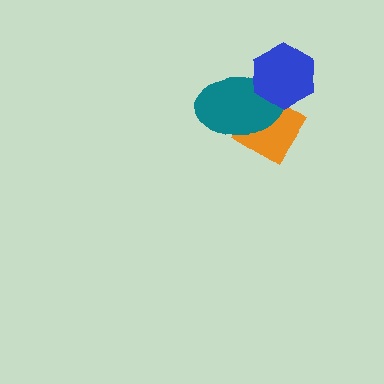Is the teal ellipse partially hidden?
Yes, it is partially covered by another shape.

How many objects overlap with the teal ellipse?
2 objects overlap with the teal ellipse.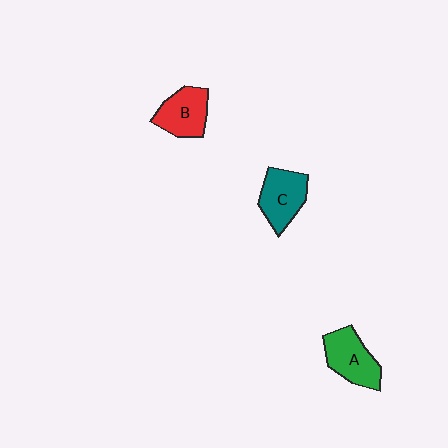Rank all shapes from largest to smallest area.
From largest to smallest: A (green), C (teal), B (red).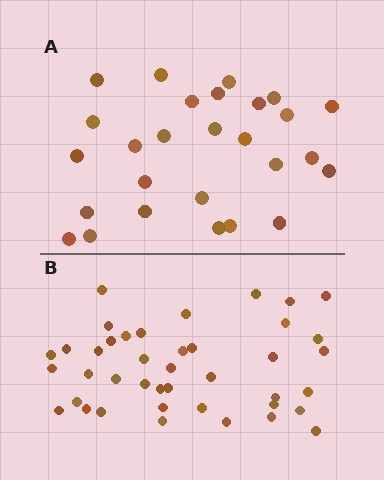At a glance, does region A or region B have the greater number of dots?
Region B (the bottom region) has more dots.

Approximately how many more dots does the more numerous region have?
Region B has approximately 15 more dots than region A.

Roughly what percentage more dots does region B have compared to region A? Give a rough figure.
About 50% more.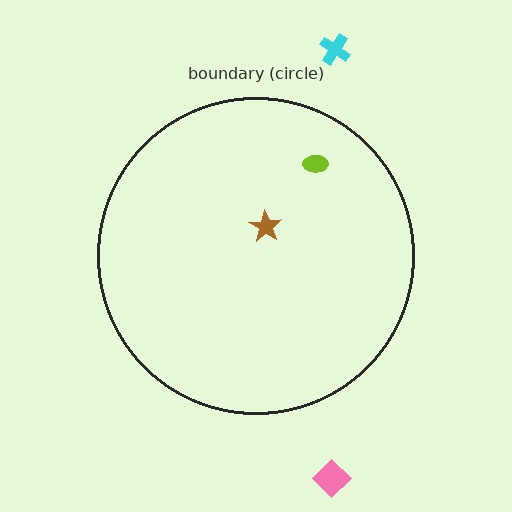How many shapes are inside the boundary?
2 inside, 2 outside.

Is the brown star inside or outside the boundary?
Inside.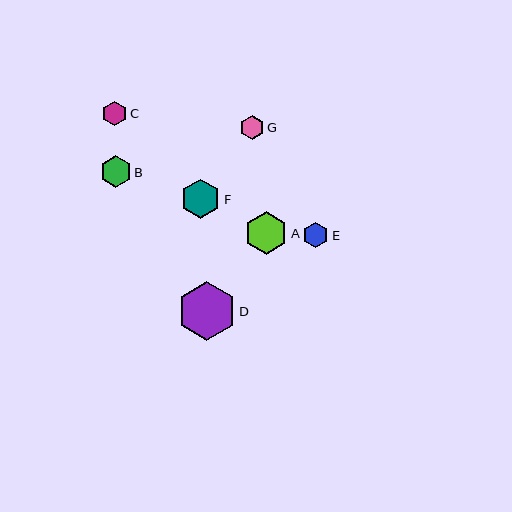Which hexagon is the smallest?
Hexagon G is the smallest with a size of approximately 24 pixels.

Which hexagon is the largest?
Hexagon D is the largest with a size of approximately 59 pixels.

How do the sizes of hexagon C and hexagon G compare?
Hexagon C and hexagon G are approximately the same size.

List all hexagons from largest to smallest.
From largest to smallest: D, A, F, B, E, C, G.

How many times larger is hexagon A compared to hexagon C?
Hexagon A is approximately 1.7 times the size of hexagon C.